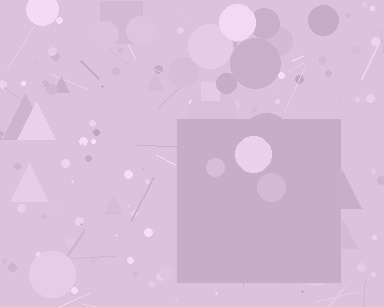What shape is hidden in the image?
A square is hidden in the image.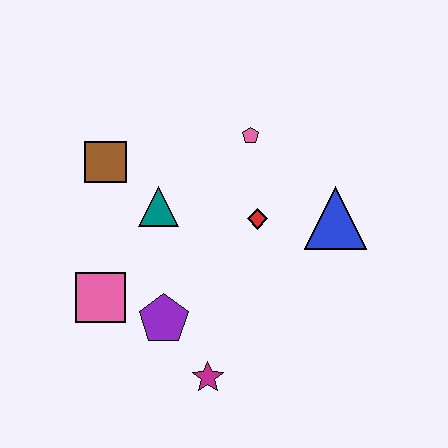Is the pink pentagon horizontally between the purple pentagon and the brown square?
No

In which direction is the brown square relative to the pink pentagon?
The brown square is to the left of the pink pentagon.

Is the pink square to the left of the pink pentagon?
Yes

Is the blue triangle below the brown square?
Yes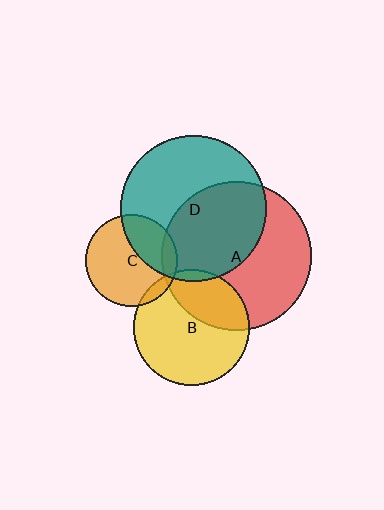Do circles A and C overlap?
Yes.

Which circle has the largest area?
Circle A (red).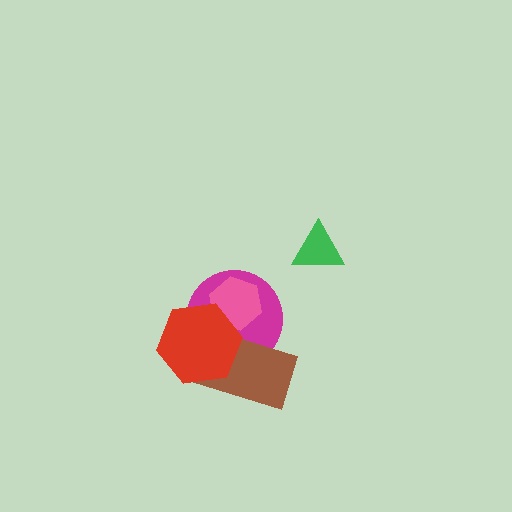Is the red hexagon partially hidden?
No, no other shape covers it.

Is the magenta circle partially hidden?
Yes, it is partially covered by another shape.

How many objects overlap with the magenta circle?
3 objects overlap with the magenta circle.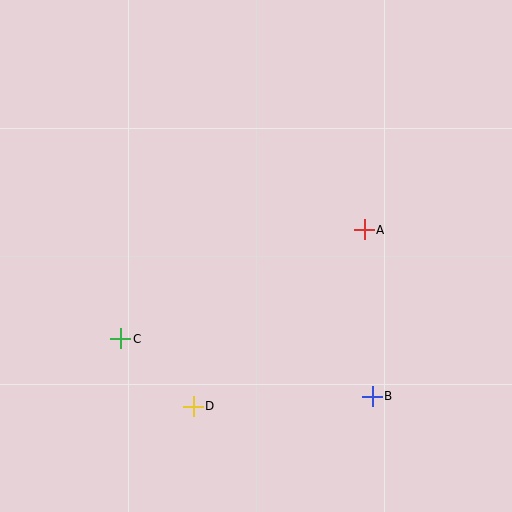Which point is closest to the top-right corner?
Point A is closest to the top-right corner.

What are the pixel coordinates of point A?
Point A is at (364, 230).